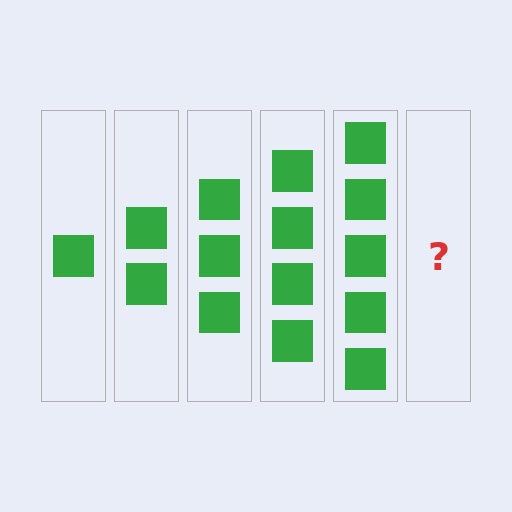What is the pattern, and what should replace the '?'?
The pattern is that each step adds one more square. The '?' should be 6 squares.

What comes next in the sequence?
The next element should be 6 squares.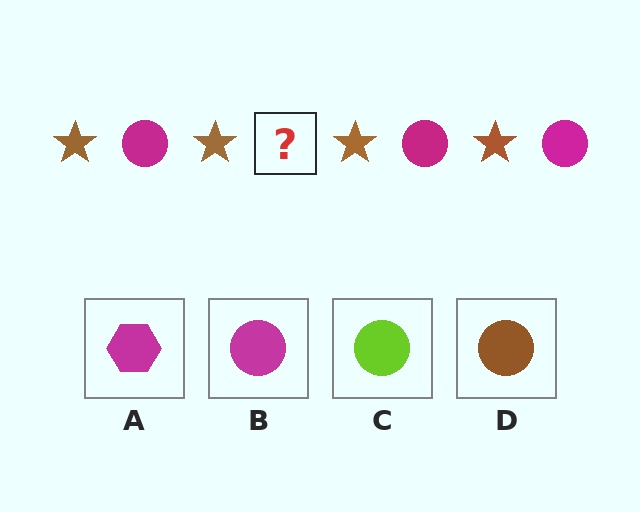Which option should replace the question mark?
Option B.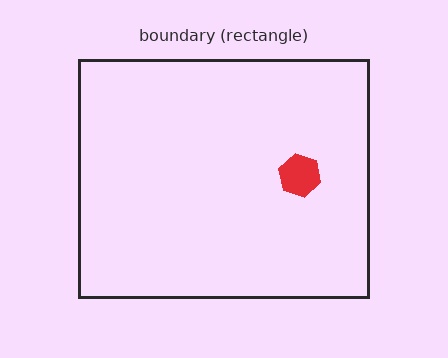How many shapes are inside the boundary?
1 inside, 0 outside.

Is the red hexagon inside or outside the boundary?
Inside.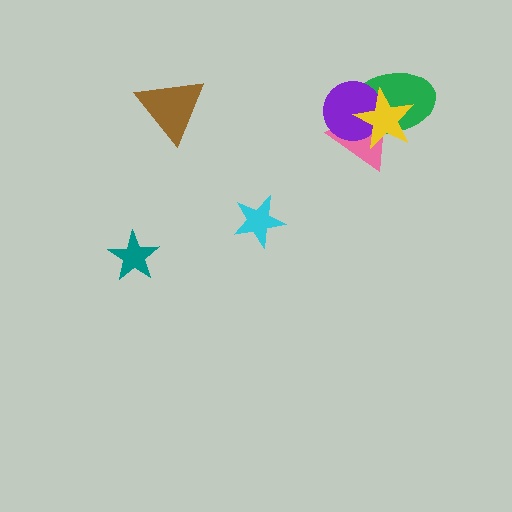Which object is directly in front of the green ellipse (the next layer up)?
The purple circle is directly in front of the green ellipse.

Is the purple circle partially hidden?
Yes, it is partially covered by another shape.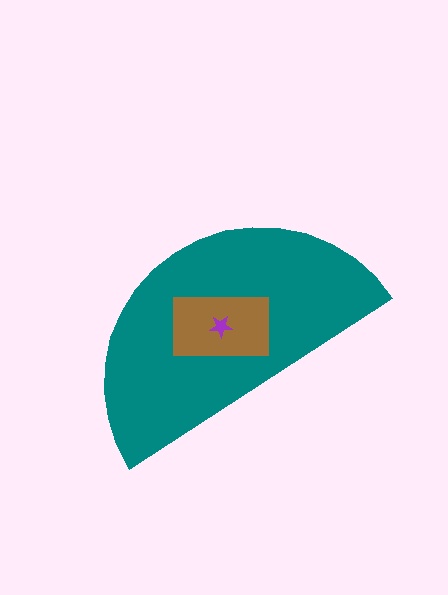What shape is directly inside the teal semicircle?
The brown rectangle.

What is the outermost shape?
The teal semicircle.